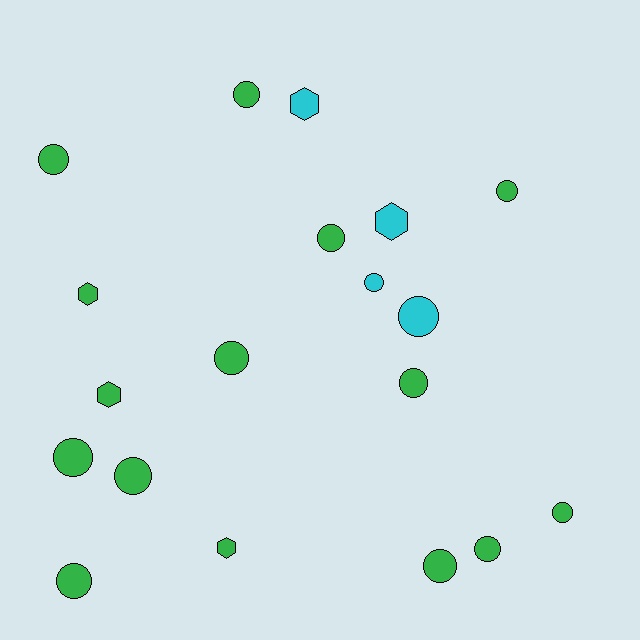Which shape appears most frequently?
Circle, with 14 objects.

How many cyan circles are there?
There are 2 cyan circles.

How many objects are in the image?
There are 19 objects.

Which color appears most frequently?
Green, with 15 objects.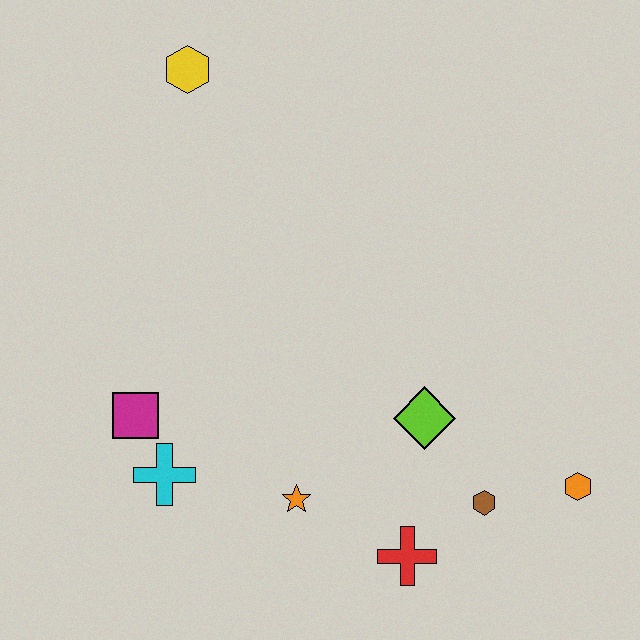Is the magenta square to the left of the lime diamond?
Yes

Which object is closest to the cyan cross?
The magenta square is closest to the cyan cross.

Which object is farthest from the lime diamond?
The yellow hexagon is farthest from the lime diamond.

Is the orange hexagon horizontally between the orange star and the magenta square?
No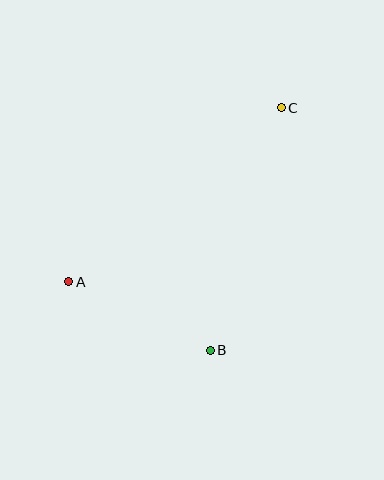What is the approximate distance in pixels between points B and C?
The distance between B and C is approximately 253 pixels.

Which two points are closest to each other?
Points A and B are closest to each other.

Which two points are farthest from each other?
Points A and C are farthest from each other.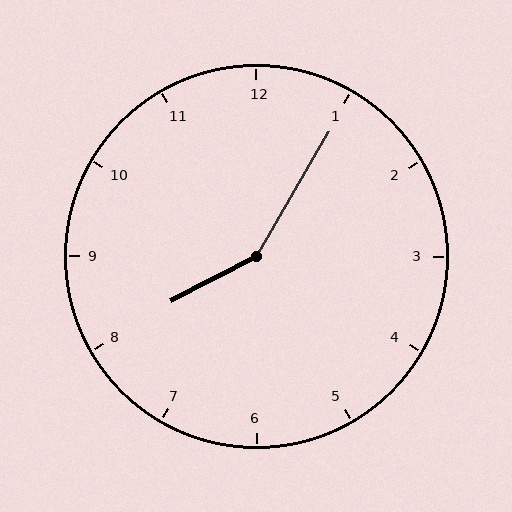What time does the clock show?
8:05.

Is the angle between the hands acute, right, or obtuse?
It is obtuse.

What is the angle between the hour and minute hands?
Approximately 148 degrees.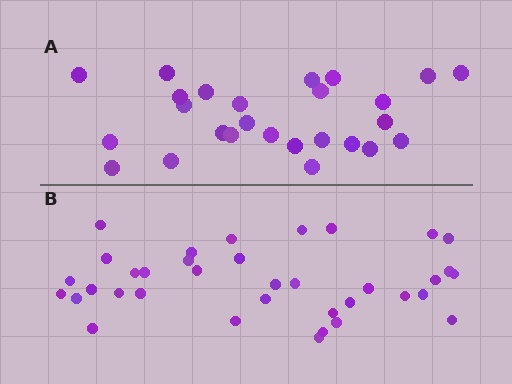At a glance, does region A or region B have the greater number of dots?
Region B (the bottom region) has more dots.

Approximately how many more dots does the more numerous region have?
Region B has roughly 10 or so more dots than region A.